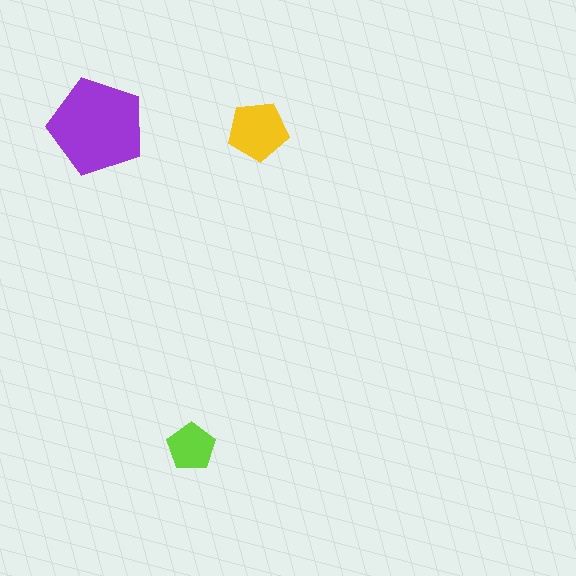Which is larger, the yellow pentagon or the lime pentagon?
The yellow one.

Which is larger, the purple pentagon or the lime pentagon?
The purple one.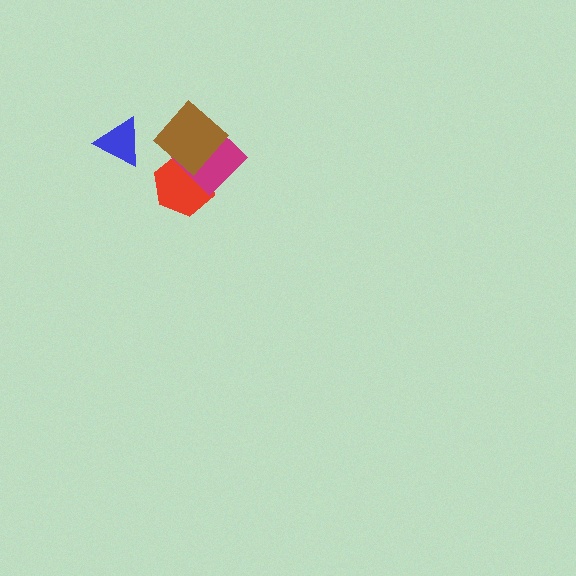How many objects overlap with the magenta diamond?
2 objects overlap with the magenta diamond.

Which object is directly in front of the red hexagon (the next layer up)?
The magenta diamond is directly in front of the red hexagon.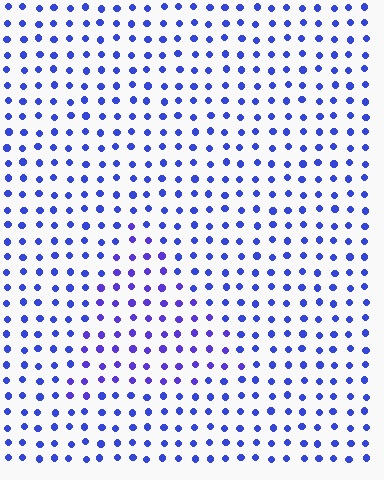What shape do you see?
I see a triangle.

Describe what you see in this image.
The image is filled with small blue elements in a uniform arrangement. A triangle-shaped region is visible where the elements are tinted to a slightly different hue, forming a subtle color boundary.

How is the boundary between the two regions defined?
The boundary is defined purely by a slight shift in hue (about 21 degrees). Spacing, size, and orientation are identical on both sides.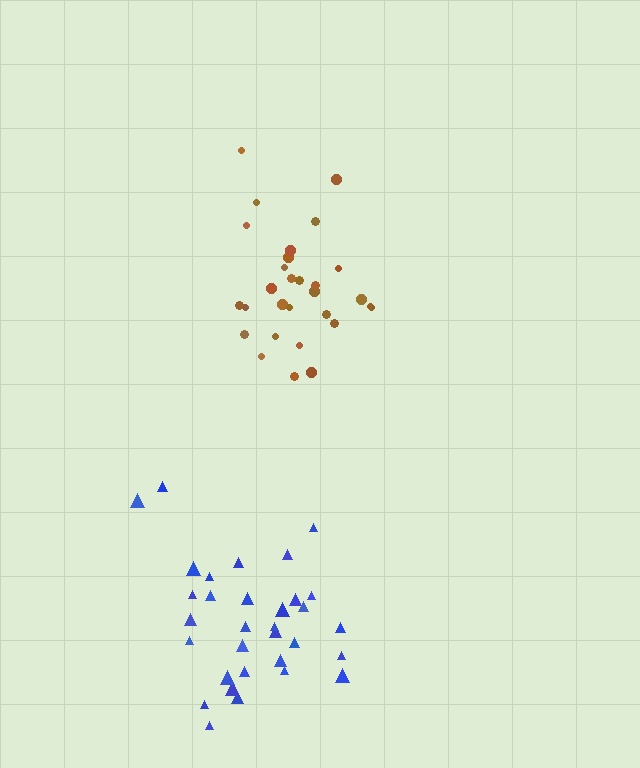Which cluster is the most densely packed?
Brown.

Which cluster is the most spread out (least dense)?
Blue.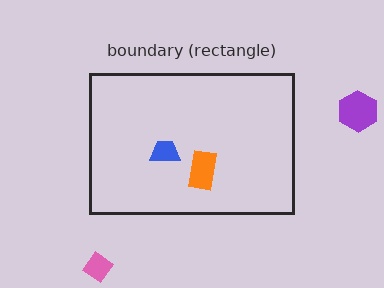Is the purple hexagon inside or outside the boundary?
Outside.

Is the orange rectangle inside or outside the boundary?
Inside.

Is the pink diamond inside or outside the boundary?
Outside.